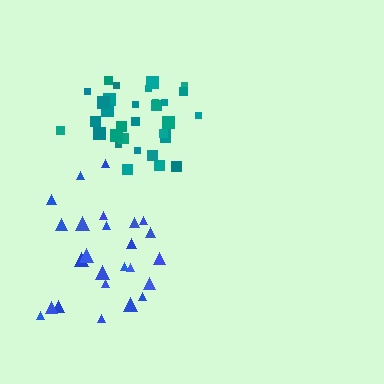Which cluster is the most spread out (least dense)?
Blue.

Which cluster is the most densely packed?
Teal.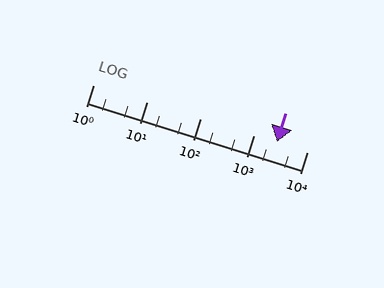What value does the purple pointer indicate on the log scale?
The pointer indicates approximately 2700.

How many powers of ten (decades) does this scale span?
The scale spans 4 decades, from 1 to 10000.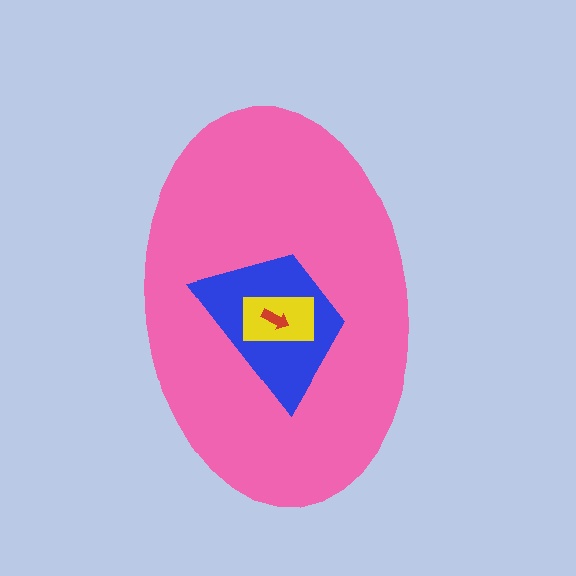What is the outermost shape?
The pink ellipse.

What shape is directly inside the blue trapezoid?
The yellow rectangle.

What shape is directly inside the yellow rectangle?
The red arrow.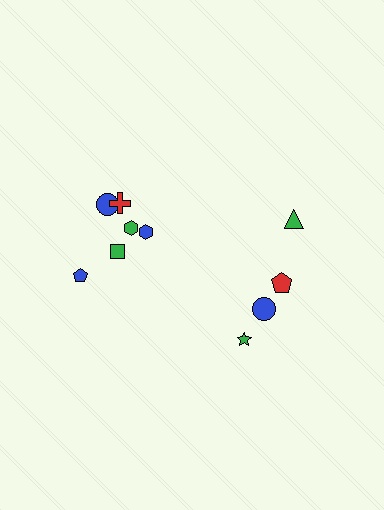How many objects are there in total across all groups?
There are 10 objects.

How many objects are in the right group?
There are 4 objects.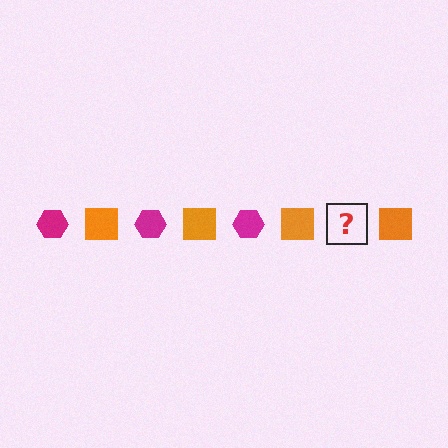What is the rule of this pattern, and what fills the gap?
The rule is that the pattern alternates between magenta hexagon and orange square. The gap should be filled with a magenta hexagon.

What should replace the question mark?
The question mark should be replaced with a magenta hexagon.